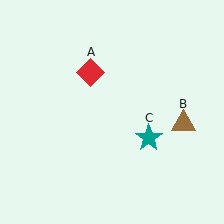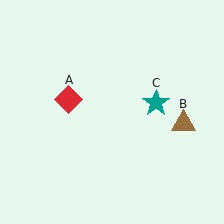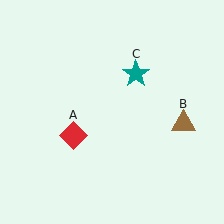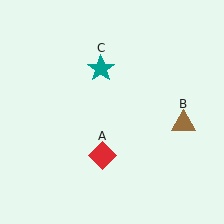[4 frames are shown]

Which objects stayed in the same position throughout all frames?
Brown triangle (object B) remained stationary.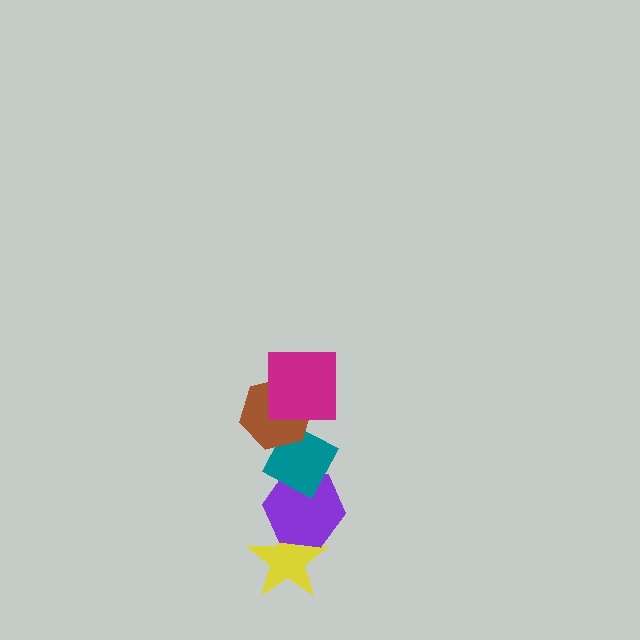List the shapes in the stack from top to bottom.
From top to bottom: the magenta square, the brown hexagon, the teal diamond, the purple hexagon, the yellow star.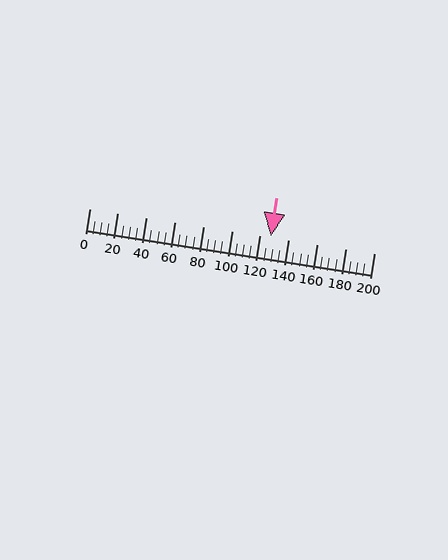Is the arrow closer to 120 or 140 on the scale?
The arrow is closer to 120.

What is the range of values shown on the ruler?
The ruler shows values from 0 to 200.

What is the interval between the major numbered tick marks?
The major tick marks are spaced 20 units apart.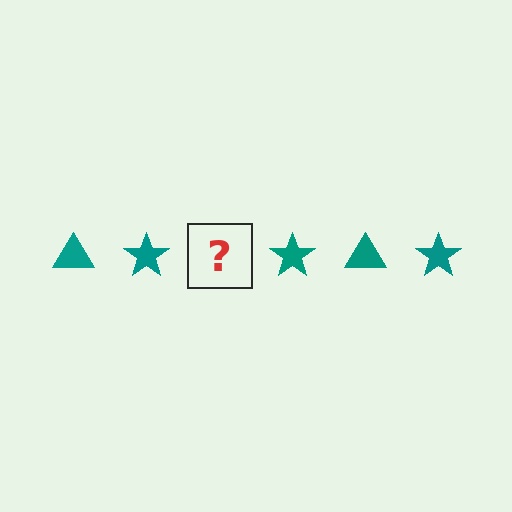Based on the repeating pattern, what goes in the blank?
The blank should be a teal triangle.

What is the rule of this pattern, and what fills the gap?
The rule is that the pattern cycles through triangle, star shapes in teal. The gap should be filled with a teal triangle.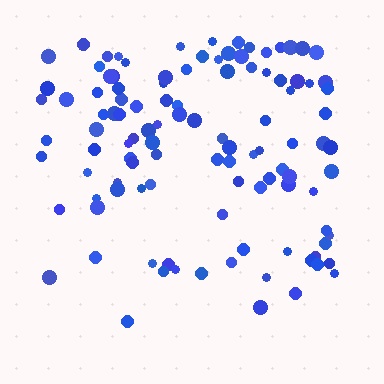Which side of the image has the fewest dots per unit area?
The bottom.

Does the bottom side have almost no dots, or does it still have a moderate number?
Still a moderate number, just noticeably fewer than the top.